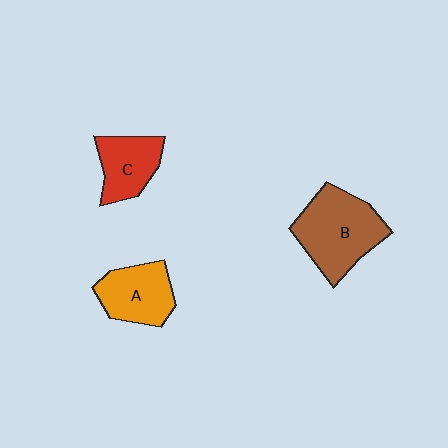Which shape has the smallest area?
Shape C (red).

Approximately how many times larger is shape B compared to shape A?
Approximately 1.5 times.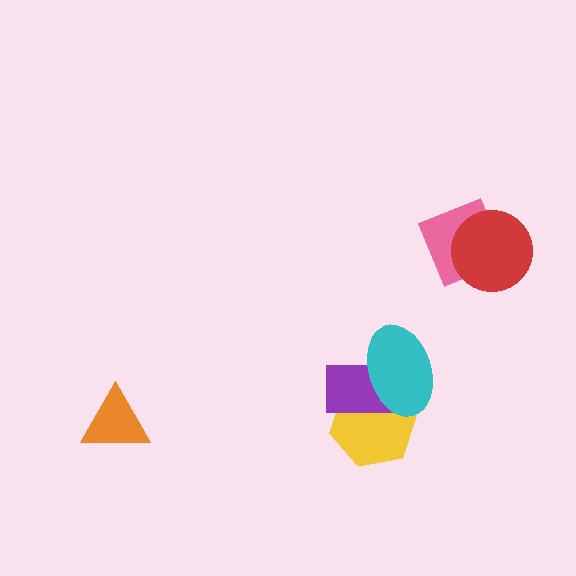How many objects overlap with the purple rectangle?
2 objects overlap with the purple rectangle.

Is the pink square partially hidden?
Yes, it is partially covered by another shape.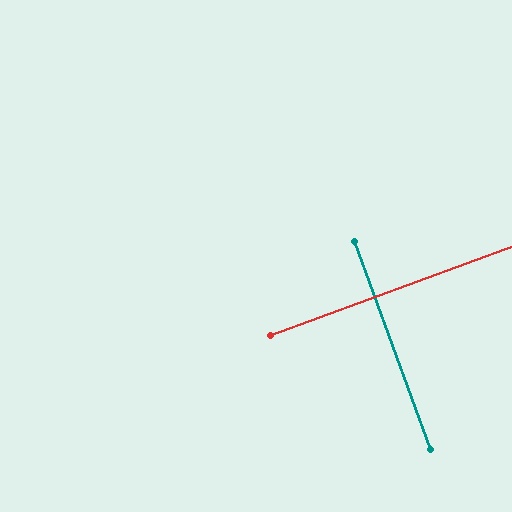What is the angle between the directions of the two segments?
Approximately 90 degrees.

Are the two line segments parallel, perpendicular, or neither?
Perpendicular — they meet at approximately 90°.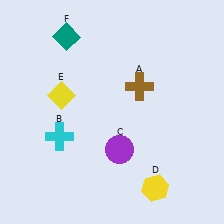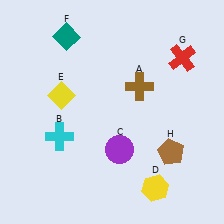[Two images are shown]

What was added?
A red cross (G), a brown pentagon (H) were added in Image 2.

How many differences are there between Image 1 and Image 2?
There are 2 differences between the two images.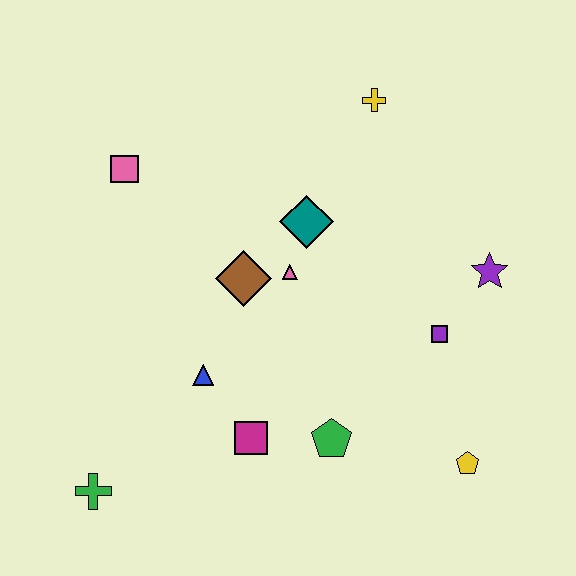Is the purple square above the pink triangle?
No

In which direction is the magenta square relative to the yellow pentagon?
The magenta square is to the left of the yellow pentagon.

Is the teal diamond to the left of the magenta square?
No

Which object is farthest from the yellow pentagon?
The pink square is farthest from the yellow pentagon.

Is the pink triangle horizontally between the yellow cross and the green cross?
Yes